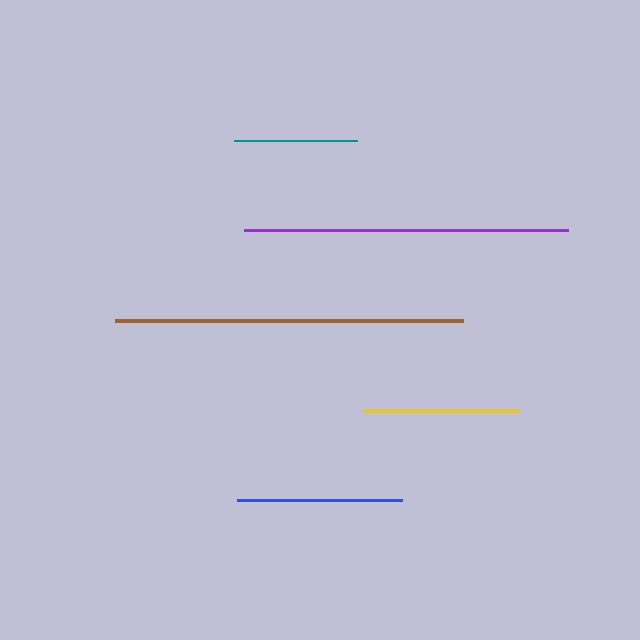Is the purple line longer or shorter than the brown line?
The brown line is longer than the purple line.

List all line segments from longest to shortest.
From longest to shortest: brown, purple, blue, yellow, teal.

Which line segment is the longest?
The brown line is the longest at approximately 348 pixels.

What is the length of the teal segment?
The teal segment is approximately 123 pixels long.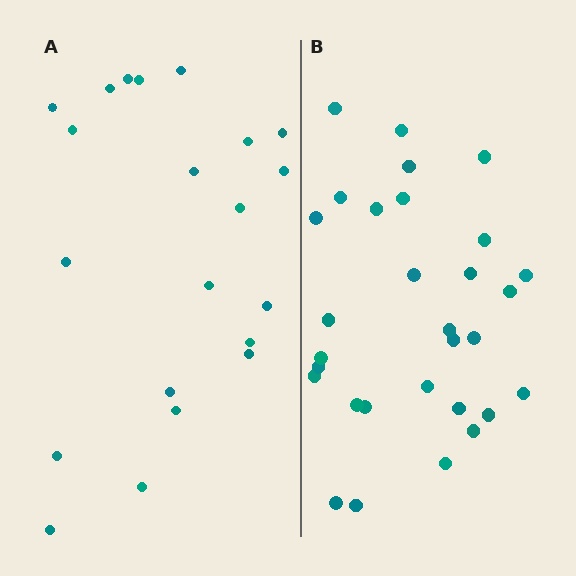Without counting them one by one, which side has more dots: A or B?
Region B (the right region) has more dots.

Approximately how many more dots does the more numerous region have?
Region B has roughly 8 or so more dots than region A.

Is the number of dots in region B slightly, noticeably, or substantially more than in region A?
Region B has noticeably more, but not dramatically so. The ratio is roughly 1.4 to 1.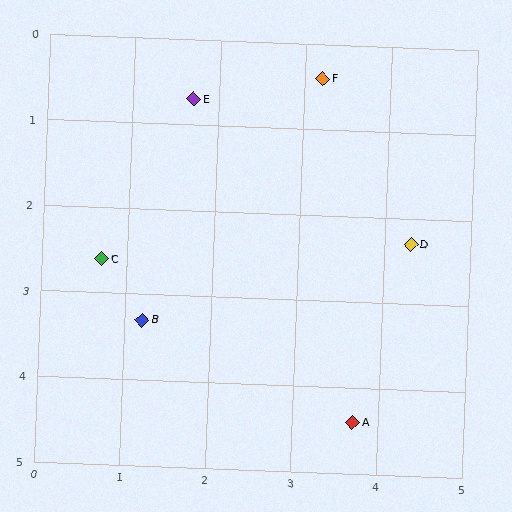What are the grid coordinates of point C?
Point C is at approximately (0.7, 2.6).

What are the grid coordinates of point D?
Point D is at approximately (4.3, 2.3).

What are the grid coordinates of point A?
Point A is at approximately (3.7, 4.4).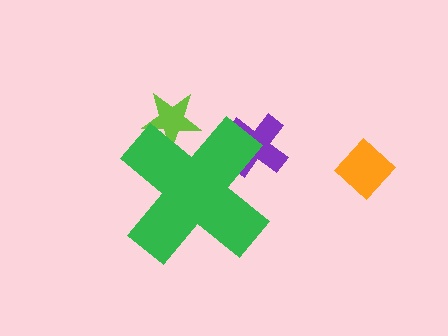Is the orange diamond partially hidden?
No, the orange diamond is fully visible.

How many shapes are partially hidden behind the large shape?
2 shapes are partially hidden.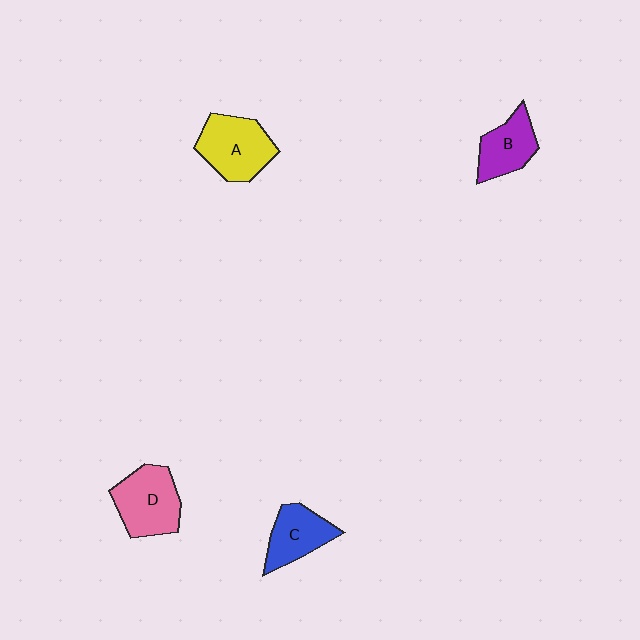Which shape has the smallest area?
Shape B (purple).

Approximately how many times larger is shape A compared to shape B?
Approximately 1.4 times.